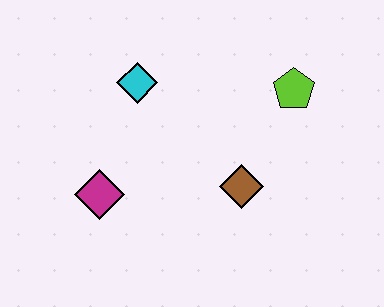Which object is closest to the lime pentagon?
The brown diamond is closest to the lime pentagon.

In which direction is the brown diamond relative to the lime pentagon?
The brown diamond is below the lime pentagon.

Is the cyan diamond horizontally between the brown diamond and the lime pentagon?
No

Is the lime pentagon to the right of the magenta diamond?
Yes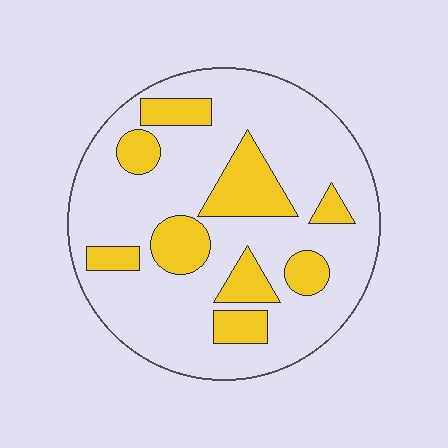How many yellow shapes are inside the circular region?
9.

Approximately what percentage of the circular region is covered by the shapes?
Approximately 25%.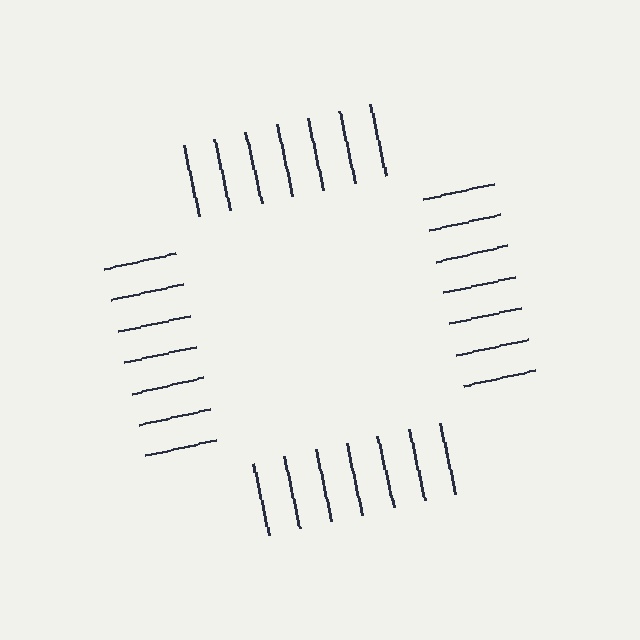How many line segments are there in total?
28 — 7 along each of the 4 edges.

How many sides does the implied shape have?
4 sides — the line-ends trace a square.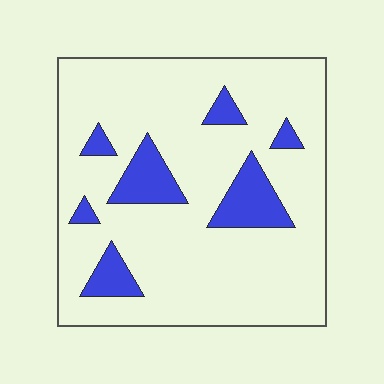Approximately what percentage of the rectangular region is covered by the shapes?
Approximately 15%.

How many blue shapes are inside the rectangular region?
7.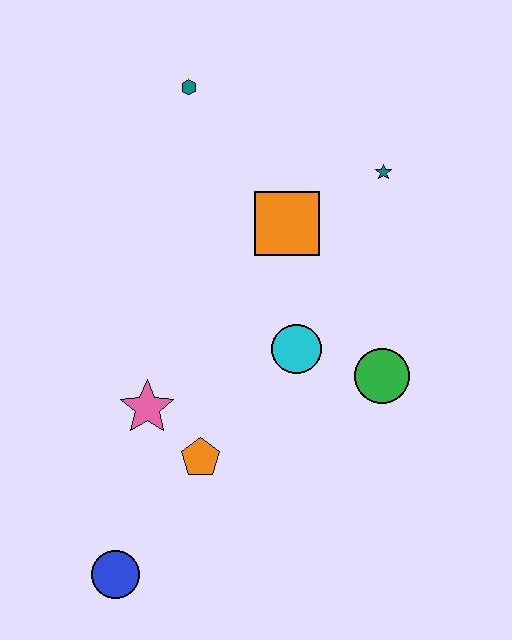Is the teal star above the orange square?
Yes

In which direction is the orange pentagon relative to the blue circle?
The orange pentagon is above the blue circle.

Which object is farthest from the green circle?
The teal hexagon is farthest from the green circle.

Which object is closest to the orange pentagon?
The pink star is closest to the orange pentagon.